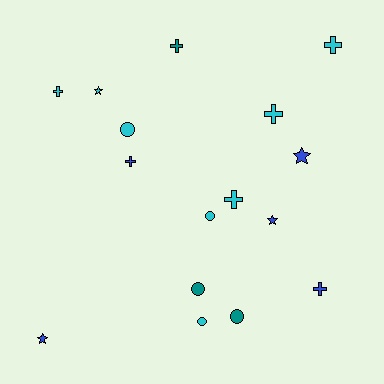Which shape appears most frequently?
Cross, with 7 objects.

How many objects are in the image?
There are 16 objects.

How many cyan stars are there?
There is 1 cyan star.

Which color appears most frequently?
Cyan, with 8 objects.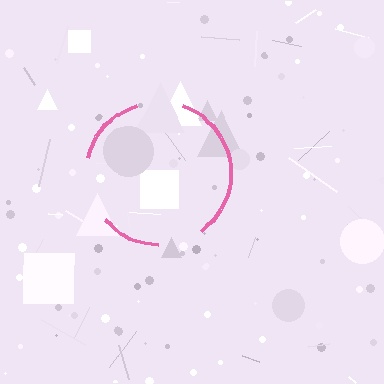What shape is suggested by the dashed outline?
The dashed outline suggests a circle.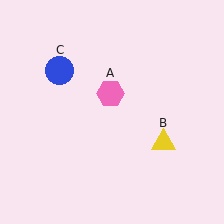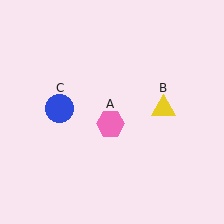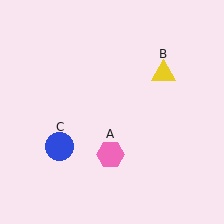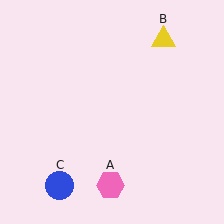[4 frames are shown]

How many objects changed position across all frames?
3 objects changed position: pink hexagon (object A), yellow triangle (object B), blue circle (object C).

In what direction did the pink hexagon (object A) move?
The pink hexagon (object A) moved down.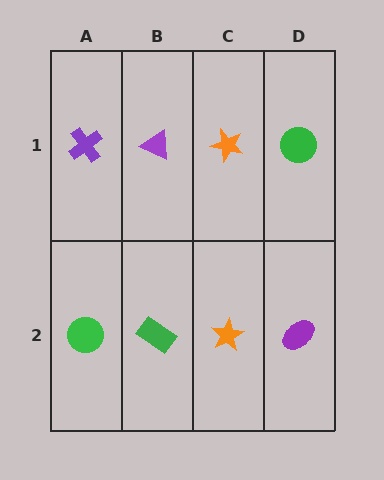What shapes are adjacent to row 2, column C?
An orange star (row 1, column C), a green rectangle (row 2, column B), a purple ellipse (row 2, column D).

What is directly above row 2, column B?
A purple triangle.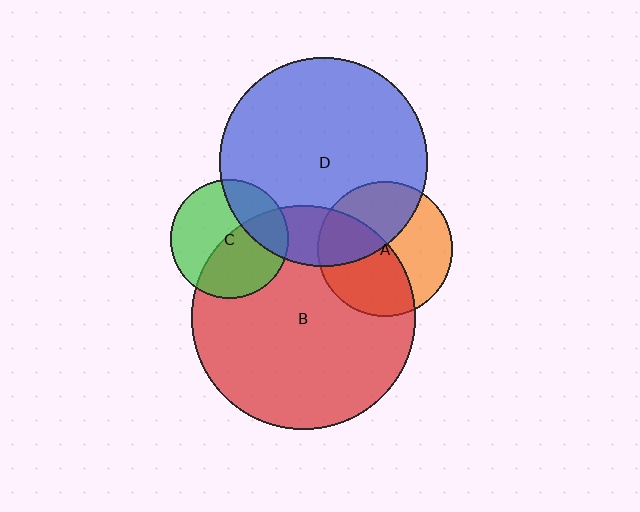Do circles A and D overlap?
Yes.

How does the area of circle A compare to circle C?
Approximately 1.3 times.